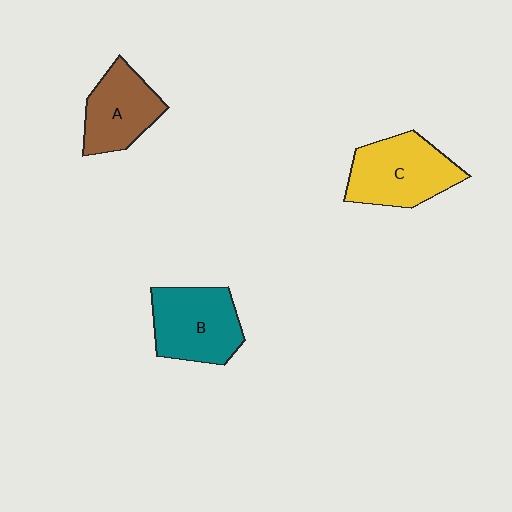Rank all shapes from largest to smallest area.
From largest to smallest: C (yellow), B (teal), A (brown).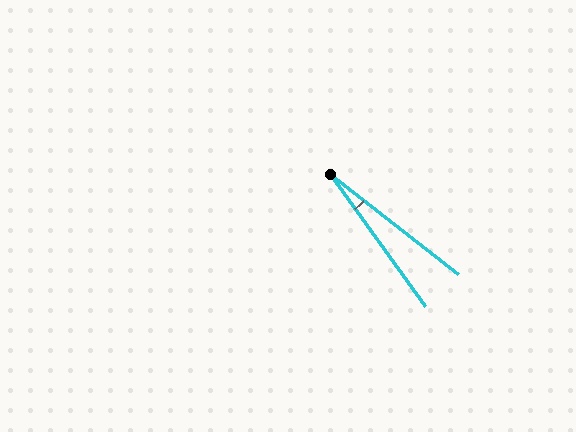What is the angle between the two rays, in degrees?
Approximately 16 degrees.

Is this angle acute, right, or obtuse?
It is acute.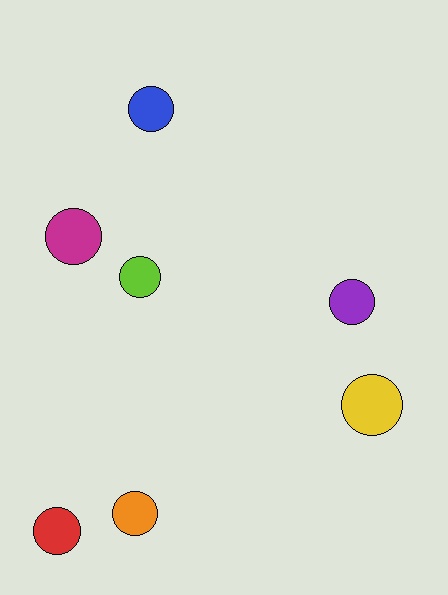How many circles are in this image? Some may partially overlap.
There are 7 circles.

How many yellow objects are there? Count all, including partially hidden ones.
There is 1 yellow object.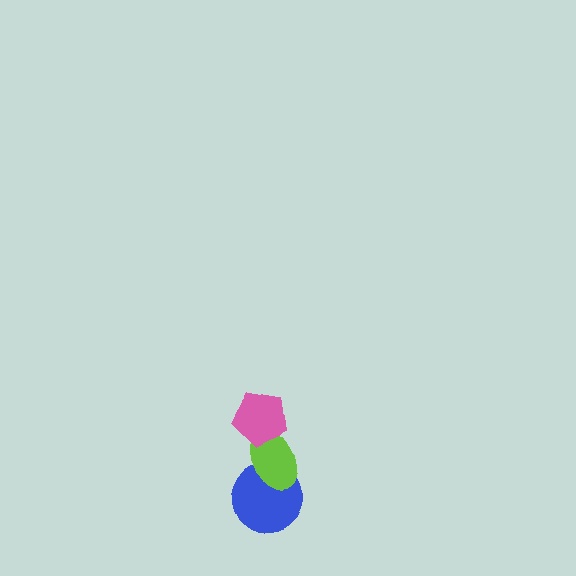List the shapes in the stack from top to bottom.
From top to bottom: the pink pentagon, the lime ellipse, the blue circle.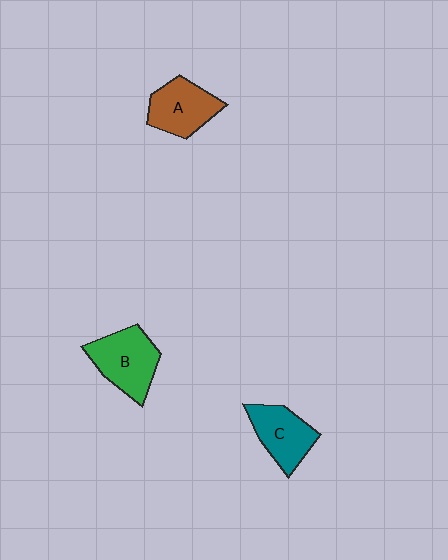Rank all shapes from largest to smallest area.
From largest to smallest: B (green), A (brown), C (teal).